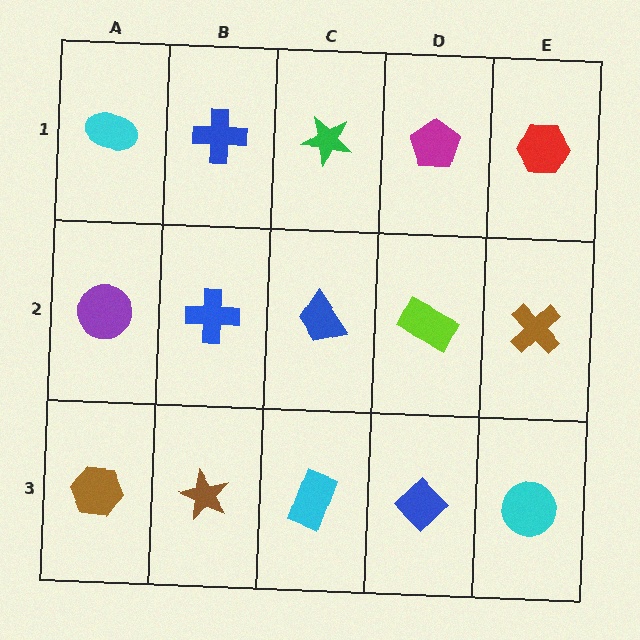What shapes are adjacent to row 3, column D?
A lime rectangle (row 2, column D), a cyan rectangle (row 3, column C), a cyan circle (row 3, column E).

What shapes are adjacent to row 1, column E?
A brown cross (row 2, column E), a magenta pentagon (row 1, column D).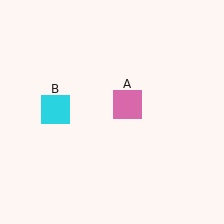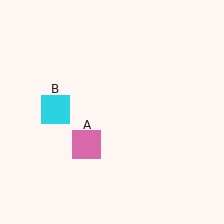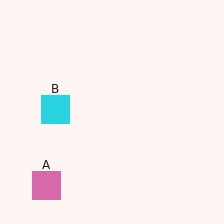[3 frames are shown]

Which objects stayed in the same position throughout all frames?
Cyan square (object B) remained stationary.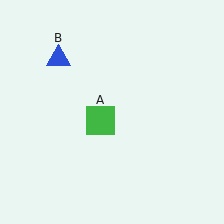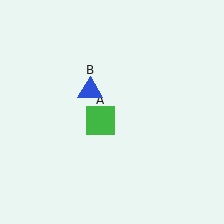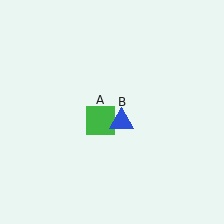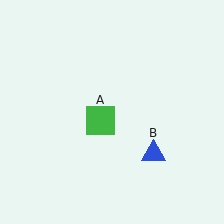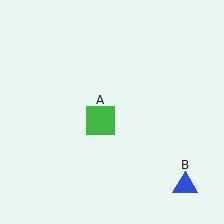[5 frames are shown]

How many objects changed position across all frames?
1 object changed position: blue triangle (object B).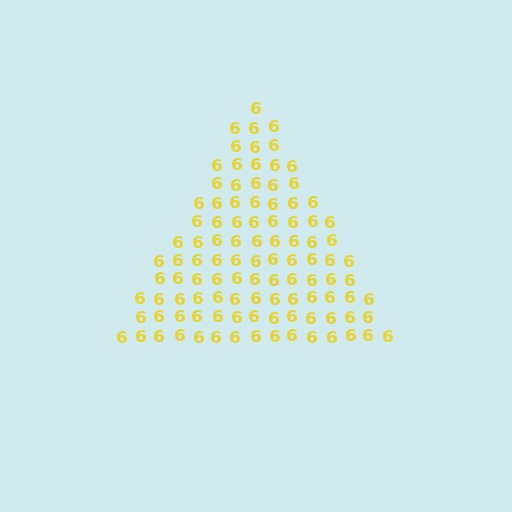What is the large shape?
The large shape is a triangle.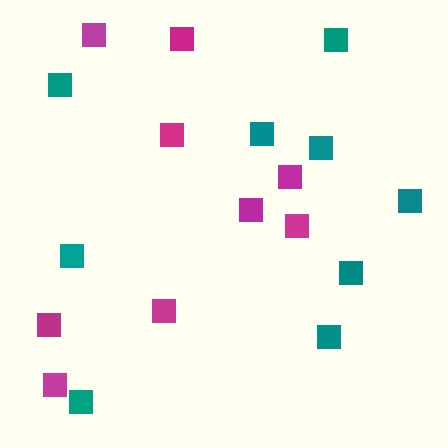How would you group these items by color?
There are 2 groups: one group of teal squares (9) and one group of magenta squares (9).